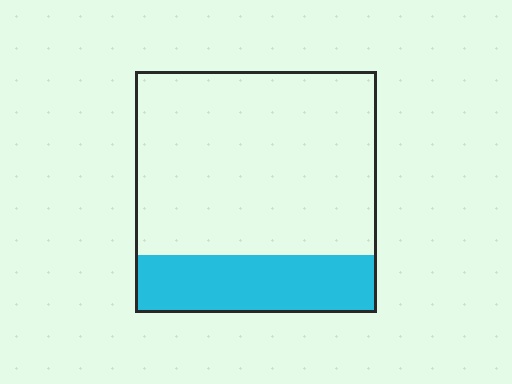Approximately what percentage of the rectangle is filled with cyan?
Approximately 25%.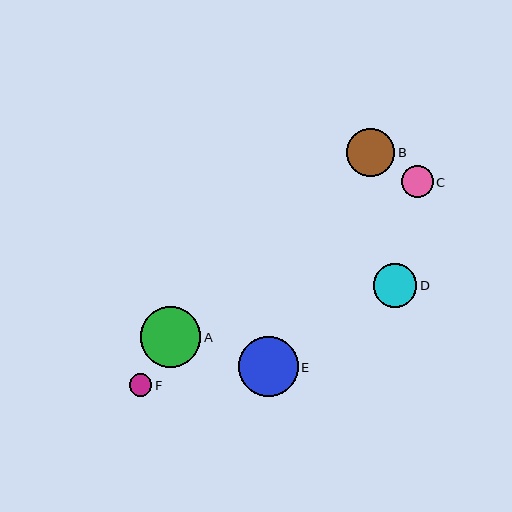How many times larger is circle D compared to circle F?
Circle D is approximately 1.9 times the size of circle F.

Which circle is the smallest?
Circle F is the smallest with a size of approximately 23 pixels.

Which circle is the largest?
Circle A is the largest with a size of approximately 60 pixels.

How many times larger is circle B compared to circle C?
Circle B is approximately 1.5 times the size of circle C.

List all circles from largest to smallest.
From largest to smallest: A, E, B, D, C, F.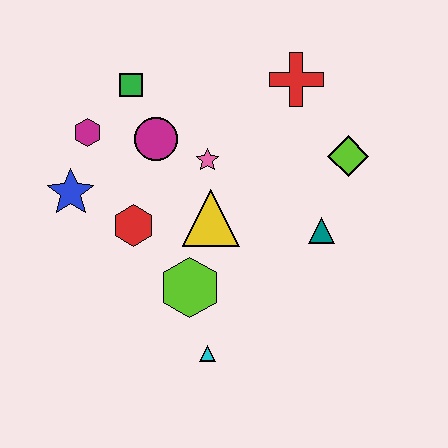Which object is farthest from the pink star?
The cyan triangle is farthest from the pink star.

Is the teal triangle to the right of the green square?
Yes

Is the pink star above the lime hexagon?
Yes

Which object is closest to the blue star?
The magenta hexagon is closest to the blue star.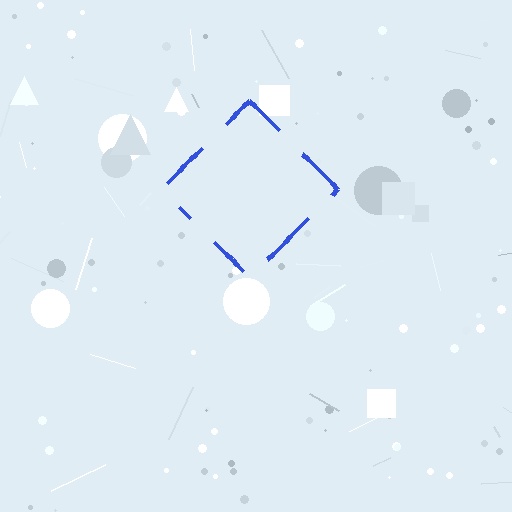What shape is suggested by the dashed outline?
The dashed outline suggests a diamond.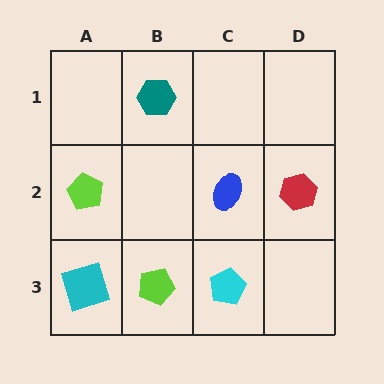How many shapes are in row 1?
1 shape.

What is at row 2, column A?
A lime pentagon.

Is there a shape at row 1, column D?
No, that cell is empty.